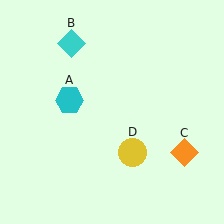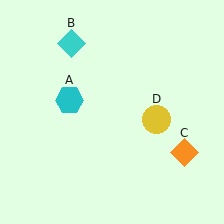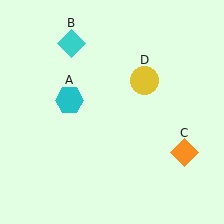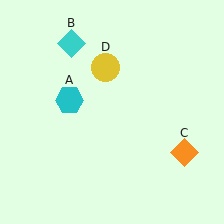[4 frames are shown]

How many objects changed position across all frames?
1 object changed position: yellow circle (object D).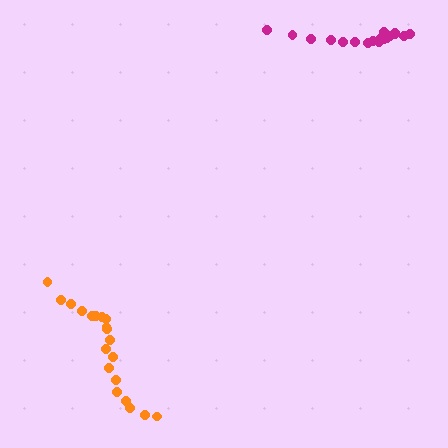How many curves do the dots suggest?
There are 2 distinct paths.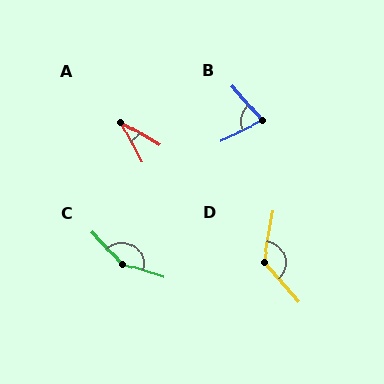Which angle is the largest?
C, at approximately 150 degrees.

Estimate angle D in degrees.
Approximately 128 degrees.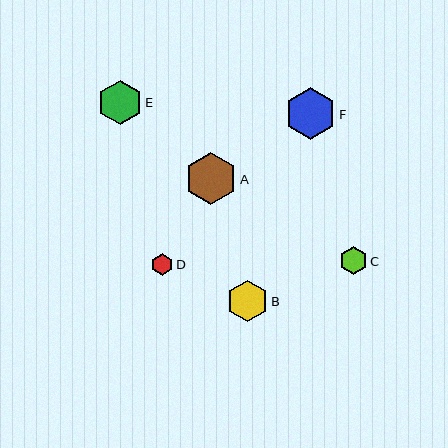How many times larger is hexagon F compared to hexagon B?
Hexagon F is approximately 1.3 times the size of hexagon B.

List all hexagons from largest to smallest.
From largest to smallest: A, F, E, B, C, D.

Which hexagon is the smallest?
Hexagon D is the smallest with a size of approximately 22 pixels.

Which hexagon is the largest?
Hexagon A is the largest with a size of approximately 52 pixels.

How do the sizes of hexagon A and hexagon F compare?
Hexagon A and hexagon F are approximately the same size.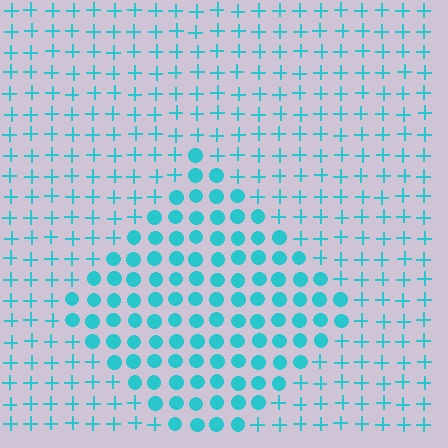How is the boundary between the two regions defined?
The boundary is defined by a change in element shape: circles inside vs. plus signs outside. All elements share the same color and spacing.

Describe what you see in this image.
The image is filled with small cyan elements arranged in a uniform grid. A diamond-shaped region contains circles, while the surrounding area contains plus signs. The boundary is defined purely by the change in element shape.